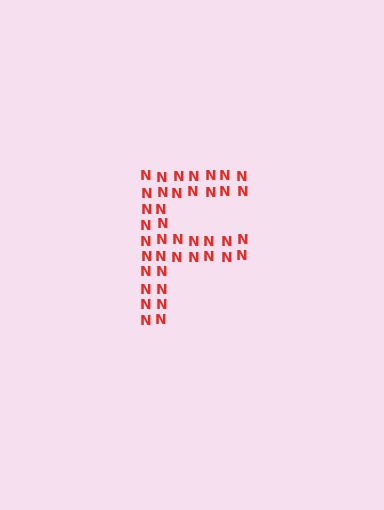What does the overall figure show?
The overall figure shows the letter F.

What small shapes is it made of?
It is made of small letter N's.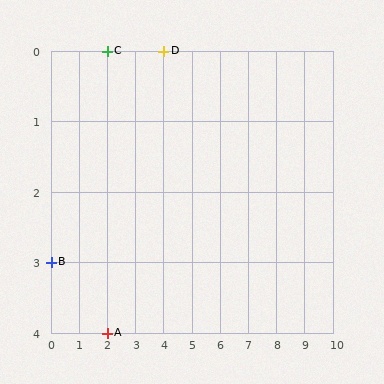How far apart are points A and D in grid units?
Points A and D are 2 columns and 4 rows apart (about 4.5 grid units diagonally).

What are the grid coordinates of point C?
Point C is at grid coordinates (2, 0).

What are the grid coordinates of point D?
Point D is at grid coordinates (4, 0).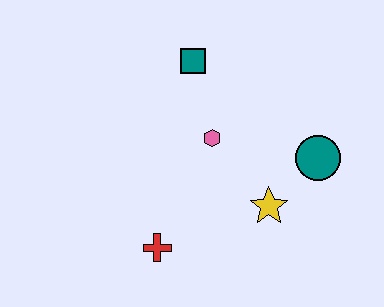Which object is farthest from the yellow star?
The teal square is farthest from the yellow star.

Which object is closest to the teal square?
The pink hexagon is closest to the teal square.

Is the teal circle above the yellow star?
Yes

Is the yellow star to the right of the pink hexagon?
Yes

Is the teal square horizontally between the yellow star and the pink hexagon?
No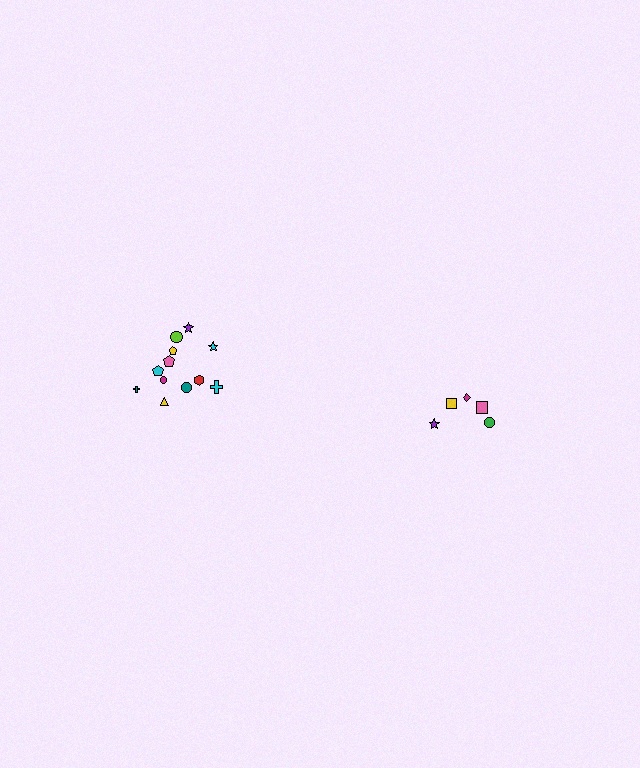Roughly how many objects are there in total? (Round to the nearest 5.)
Roughly 15 objects in total.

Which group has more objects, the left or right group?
The left group.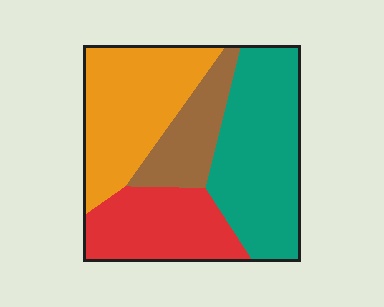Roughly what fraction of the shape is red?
Red takes up about one fifth (1/5) of the shape.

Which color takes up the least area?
Brown, at roughly 15%.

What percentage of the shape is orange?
Orange covers about 30% of the shape.